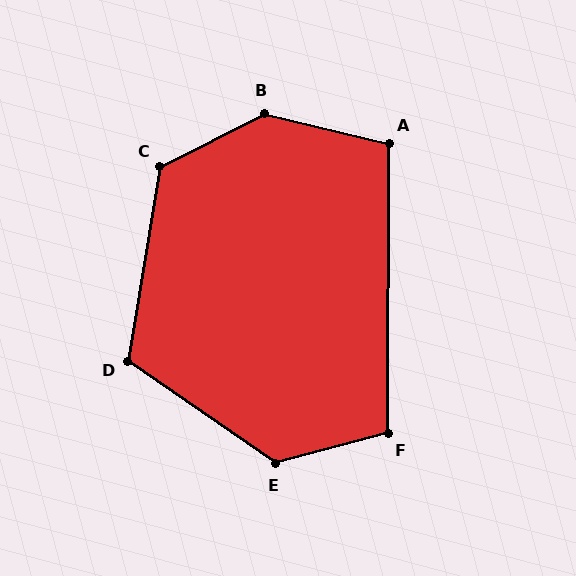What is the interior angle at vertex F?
Approximately 106 degrees (obtuse).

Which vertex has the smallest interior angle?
A, at approximately 103 degrees.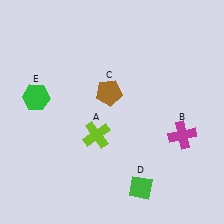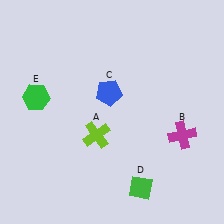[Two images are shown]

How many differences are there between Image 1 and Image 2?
There is 1 difference between the two images.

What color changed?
The pentagon (C) changed from brown in Image 1 to blue in Image 2.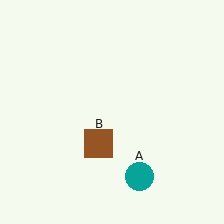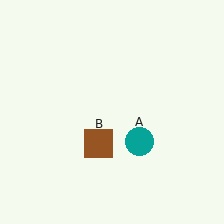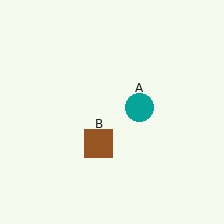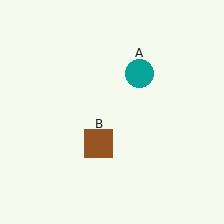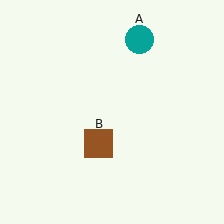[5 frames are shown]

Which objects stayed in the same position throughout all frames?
Brown square (object B) remained stationary.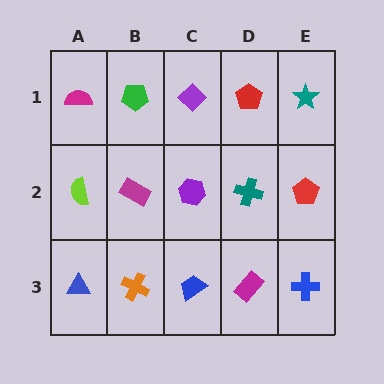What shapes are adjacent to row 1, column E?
A red pentagon (row 2, column E), a red pentagon (row 1, column D).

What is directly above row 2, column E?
A teal star.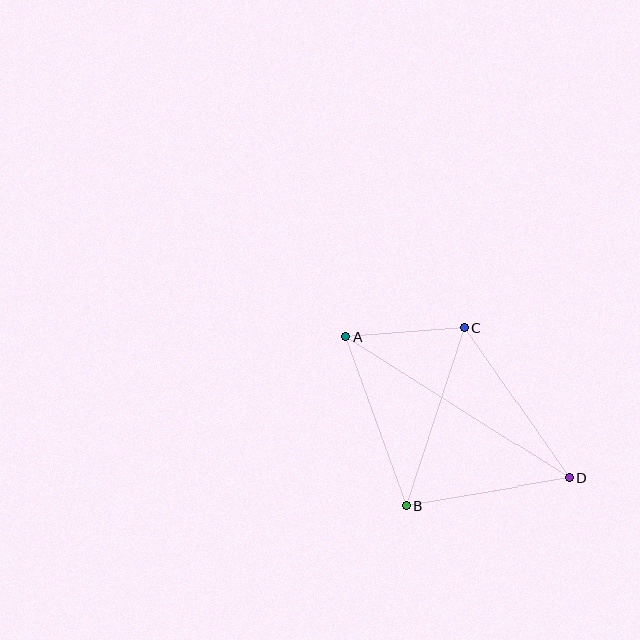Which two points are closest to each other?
Points A and C are closest to each other.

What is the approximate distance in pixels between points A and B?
The distance between A and B is approximately 180 pixels.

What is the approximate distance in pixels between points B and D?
The distance between B and D is approximately 165 pixels.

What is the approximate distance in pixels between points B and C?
The distance between B and C is approximately 188 pixels.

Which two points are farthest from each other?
Points A and D are farthest from each other.